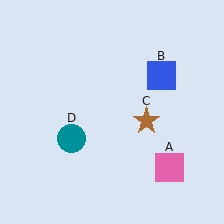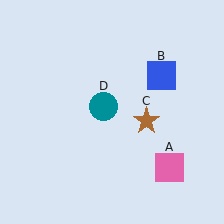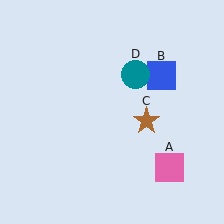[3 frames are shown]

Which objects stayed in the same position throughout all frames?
Pink square (object A) and blue square (object B) and brown star (object C) remained stationary.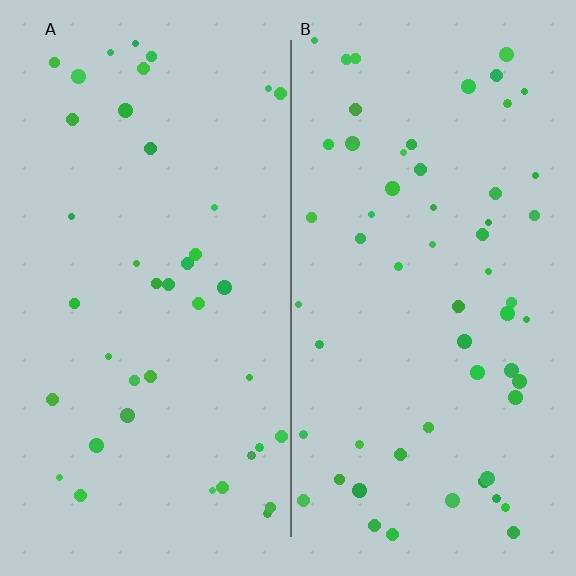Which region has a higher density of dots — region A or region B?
B (the right).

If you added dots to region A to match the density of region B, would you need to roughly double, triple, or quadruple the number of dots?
Approximately double.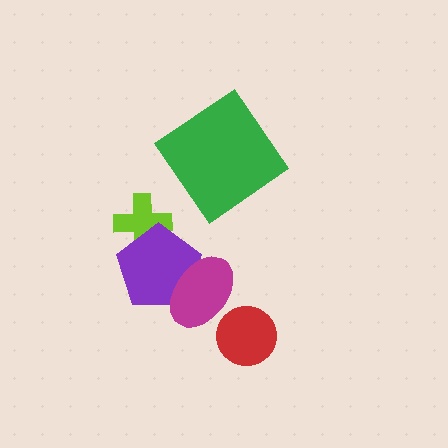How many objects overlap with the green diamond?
0 objects overlap with the green diamond.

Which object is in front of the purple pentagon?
The magenta ellipse is in front of the purple pentagon.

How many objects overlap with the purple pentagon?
2 objects overlap with the purple pentagon.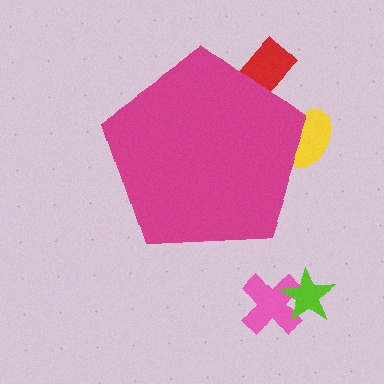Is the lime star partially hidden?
No, the lime star is fully visible.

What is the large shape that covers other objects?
A magenta pentagon.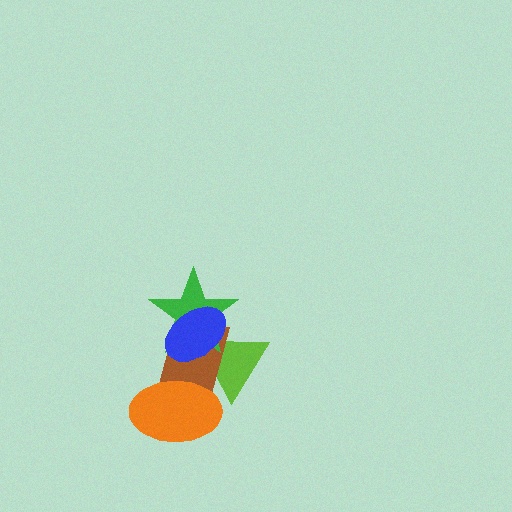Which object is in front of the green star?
The blue ellipse is in front of the green star.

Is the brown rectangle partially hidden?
Yes, it is partially covered by another shape.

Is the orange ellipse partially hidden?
No, no other shape covers it.